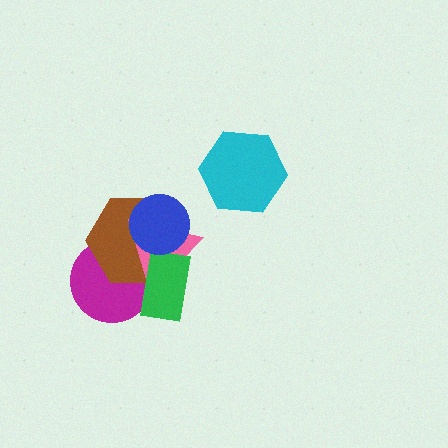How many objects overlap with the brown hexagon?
4 objects overlap with the brown hexagon.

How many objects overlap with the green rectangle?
3 objects overlap with the green rectangle.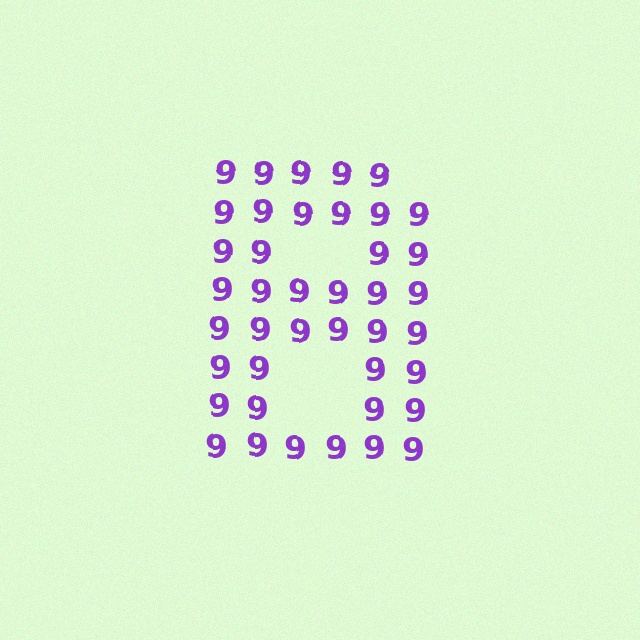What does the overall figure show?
The overall figure shows the letter B.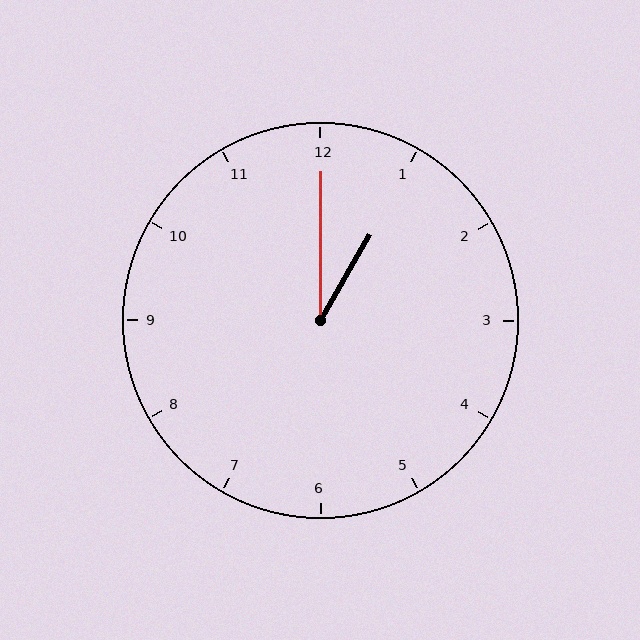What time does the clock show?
1:00.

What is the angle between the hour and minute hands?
Approximately 30 degrees.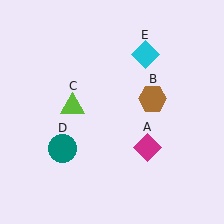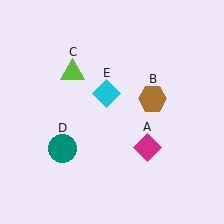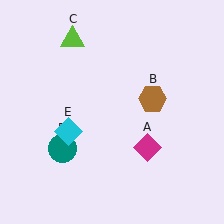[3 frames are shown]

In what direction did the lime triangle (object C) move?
The lime triangle (object C) moved up.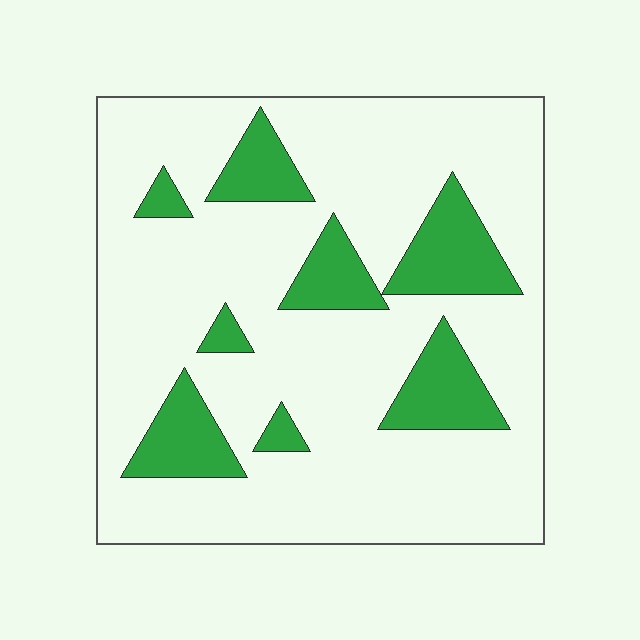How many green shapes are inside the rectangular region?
8.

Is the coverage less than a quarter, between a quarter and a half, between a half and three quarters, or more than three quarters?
Less than a quarter.